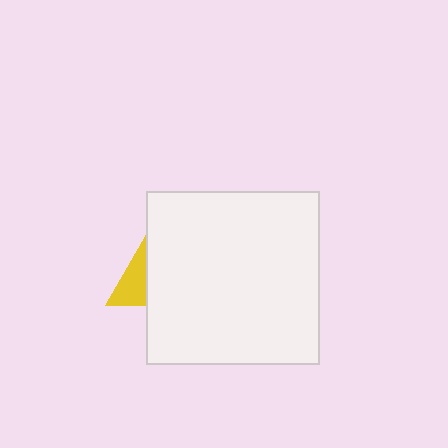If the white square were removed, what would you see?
You would see the complete yellow triangle.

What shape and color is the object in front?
The object in front is a white square.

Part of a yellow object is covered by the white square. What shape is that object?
It is a triangle.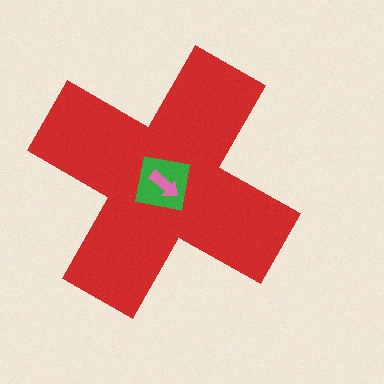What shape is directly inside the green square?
The pink arrow.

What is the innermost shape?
The pink arrow.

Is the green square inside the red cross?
Yes.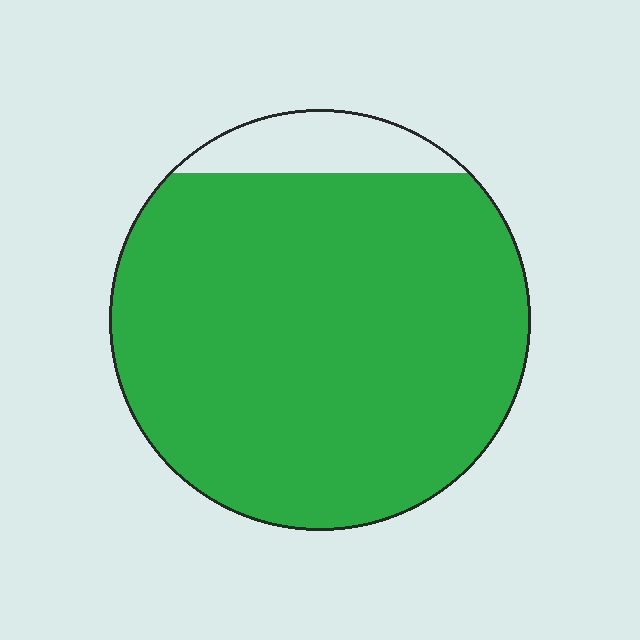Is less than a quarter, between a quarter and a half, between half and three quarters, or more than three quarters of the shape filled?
More than three quarters.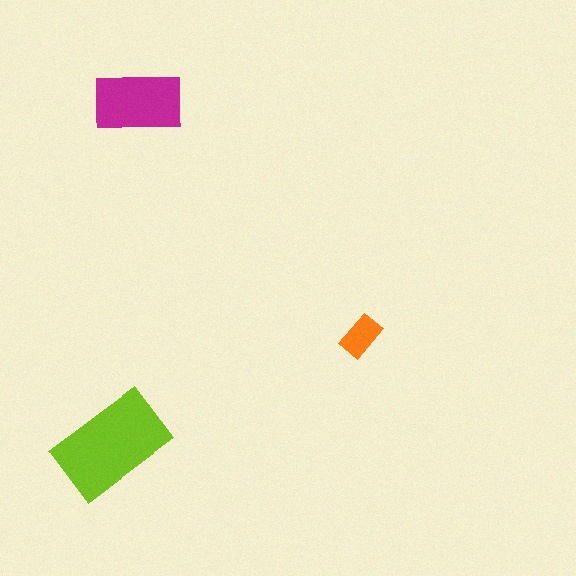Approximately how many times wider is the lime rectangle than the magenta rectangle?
About 1.5 times wider.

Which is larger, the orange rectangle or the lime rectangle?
The lime one.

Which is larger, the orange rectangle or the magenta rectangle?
The magenta one.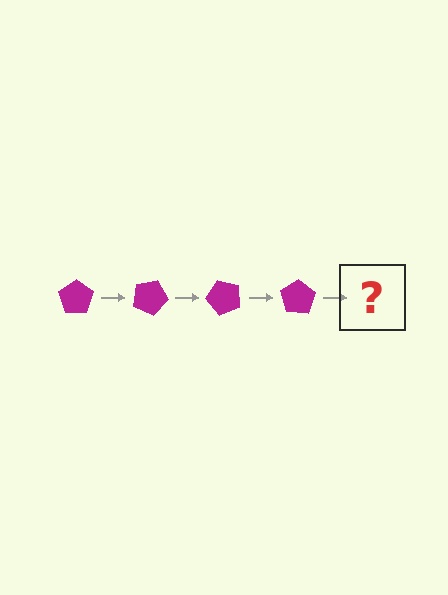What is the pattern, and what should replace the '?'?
The pattern is that the pentagon rotates 25 degrees each step. The '?' should be a magenta pentagon rotated 100 degrees.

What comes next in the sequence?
The next element should be a magenta pentagon rotated 100 degrees.